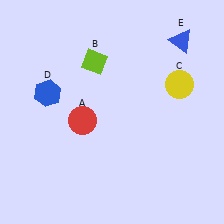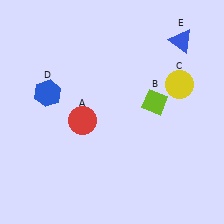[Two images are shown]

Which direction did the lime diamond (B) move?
The lime diamond (B) moved right.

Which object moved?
The lime diamond (B) moved right.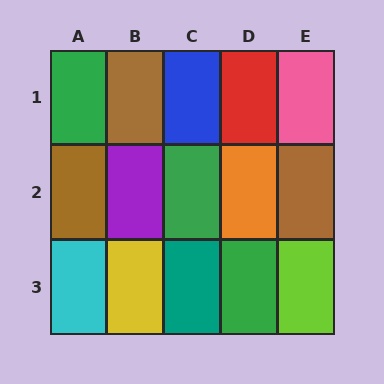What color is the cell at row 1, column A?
Green.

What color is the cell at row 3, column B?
Yellow.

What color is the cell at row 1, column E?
Pink.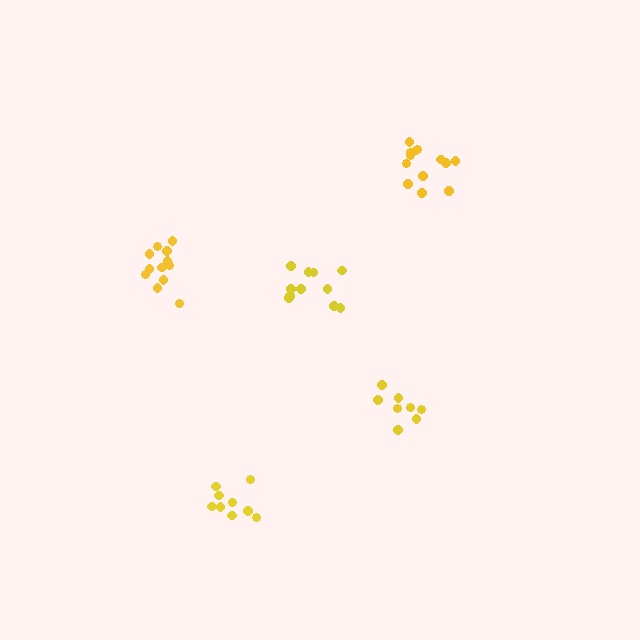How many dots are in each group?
Group 1: 9 dots, Group 2: 11 dots, Group 3: 13 dots, Group 4: 8 dots, Group 5: 12 dots (53 total).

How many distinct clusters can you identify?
There are 5 distinct clusters.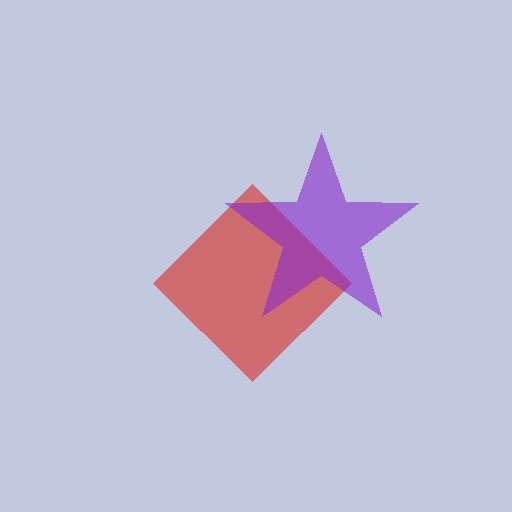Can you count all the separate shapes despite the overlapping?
Yes, there are 2 separate shapes.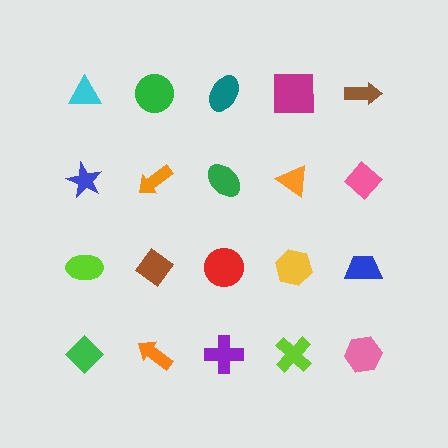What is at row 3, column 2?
A brown diamond.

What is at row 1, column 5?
A brown arrow.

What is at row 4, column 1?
A green diamond.